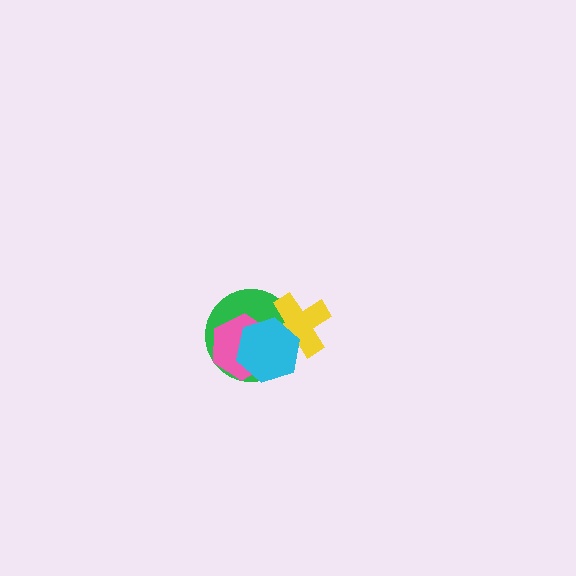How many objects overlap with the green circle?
3 objects overlap with the green circle.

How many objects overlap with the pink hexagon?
2 objects overlap with the pink hexagon.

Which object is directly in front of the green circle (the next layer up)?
The pink hexagon is directly in front of the green circle.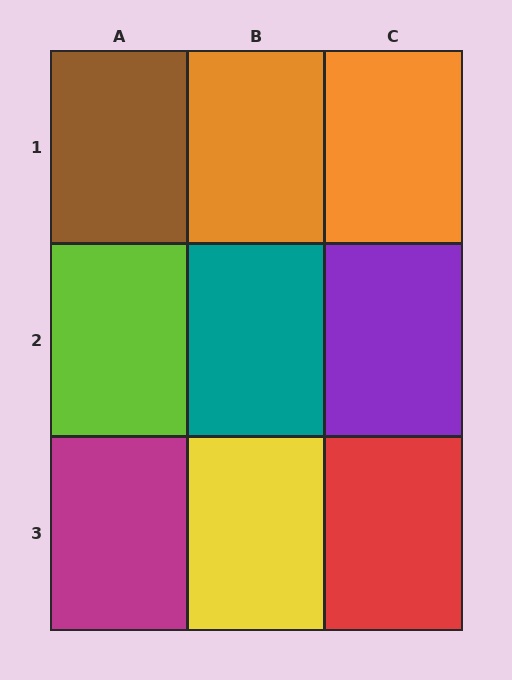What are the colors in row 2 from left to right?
Lime, teal, purple.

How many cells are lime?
1 cell is lime.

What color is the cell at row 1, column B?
Orange.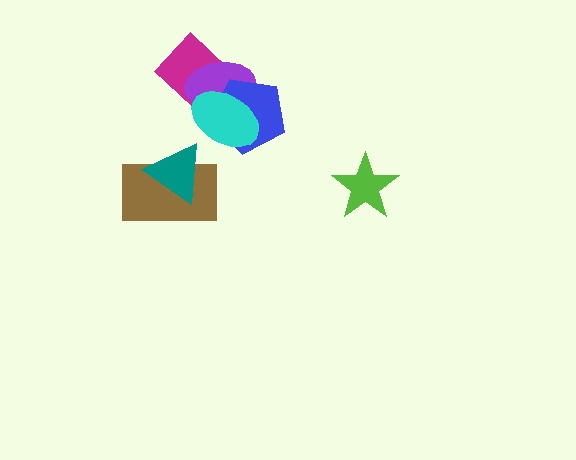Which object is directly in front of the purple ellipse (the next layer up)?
The blue pentagon is directly in front of the purple ellipse.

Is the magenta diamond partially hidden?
Yes, it is partially covered by another shape.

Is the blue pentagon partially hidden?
Yes, it is partially covered by another shape.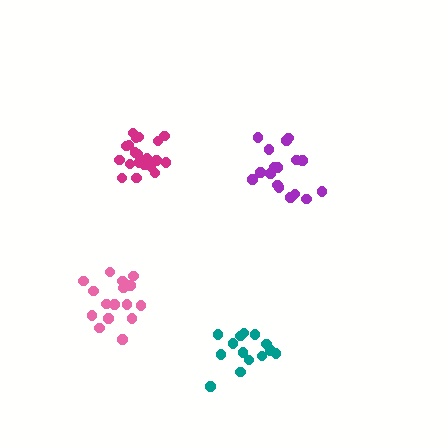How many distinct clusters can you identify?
There are 4 distinct clusters.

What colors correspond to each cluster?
The clusters are colored: magenta, purple, teal, pink.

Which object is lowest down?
The teal cluster is bottommost.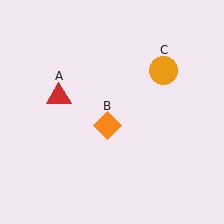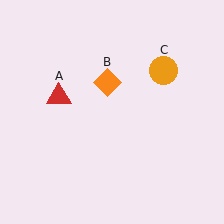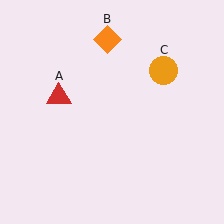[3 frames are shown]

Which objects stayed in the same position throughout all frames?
Red triangle (object A) and orange circle (object C) remained stationary.